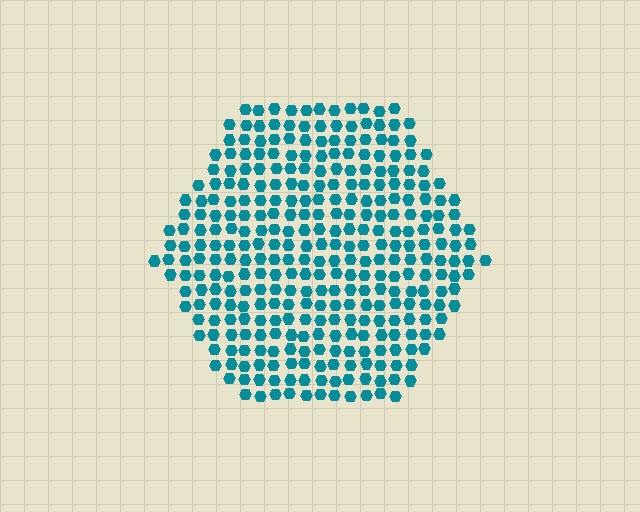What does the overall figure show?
The overall figure shows a hexagon.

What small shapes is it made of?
It is made of small hexagons.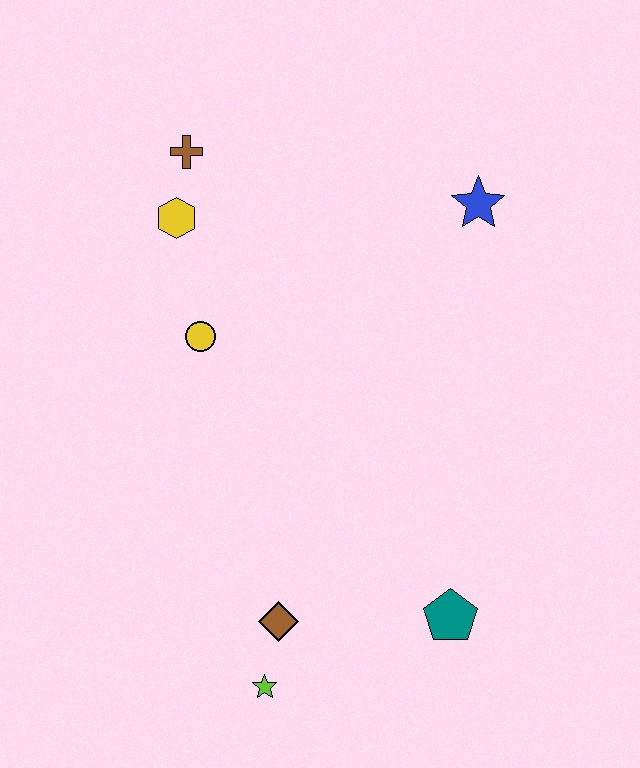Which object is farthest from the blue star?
The lime star is farthest from the blue star.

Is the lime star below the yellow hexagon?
Yes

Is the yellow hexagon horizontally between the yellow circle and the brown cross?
No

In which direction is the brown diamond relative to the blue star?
The brown diamond is below the blue star.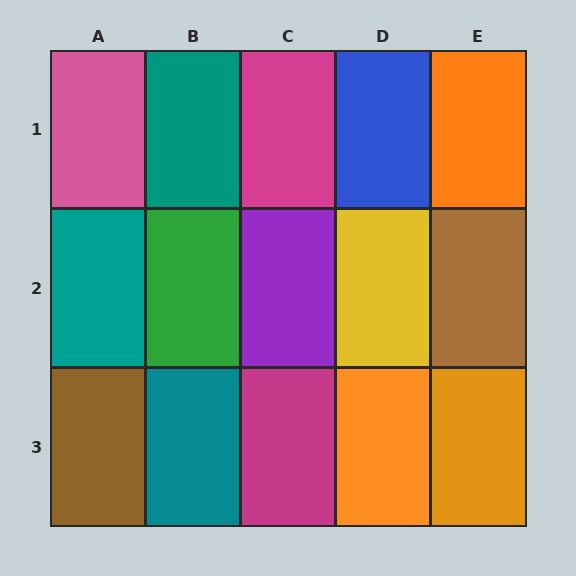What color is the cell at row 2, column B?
Green.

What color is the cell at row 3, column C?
Magenta.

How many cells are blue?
1 cell is blue.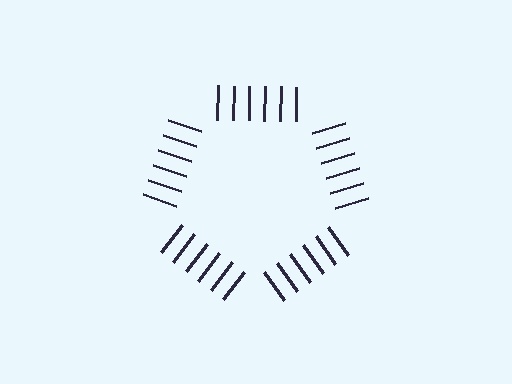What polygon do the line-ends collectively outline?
An illusory pentagon — the line segments terminate on its edges but no continuous stroke is drawn.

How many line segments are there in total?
30 — 6 along each of the 5 edges.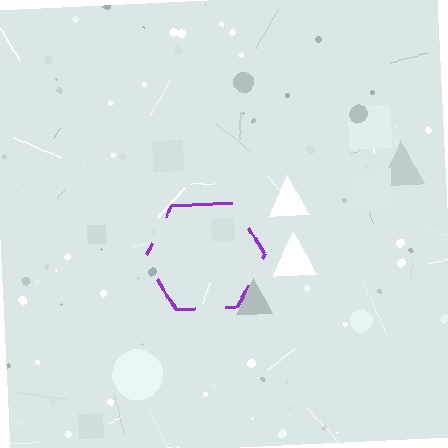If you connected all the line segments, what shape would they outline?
They would outline a hexagon.